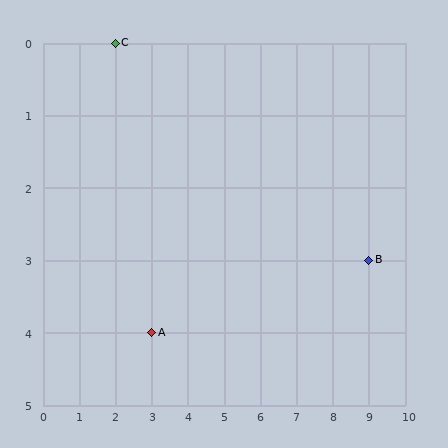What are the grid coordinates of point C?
Point C is at grid coordinates (2, 0).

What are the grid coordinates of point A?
Point A is at grid coordinates (3, 4).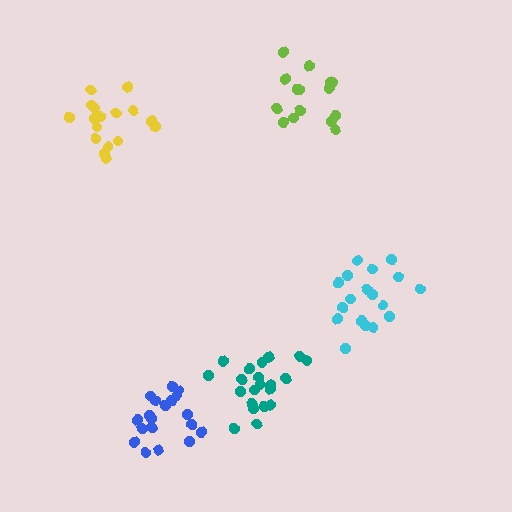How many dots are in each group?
Group 1: 21 dots, Group 2: 18 dots, Group 3: 17 dots, Group 4: 19 dots, Group 5: 15 dots (90 total).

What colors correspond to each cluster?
The clusters are colored: teal, cyan, yellow, blue, lime.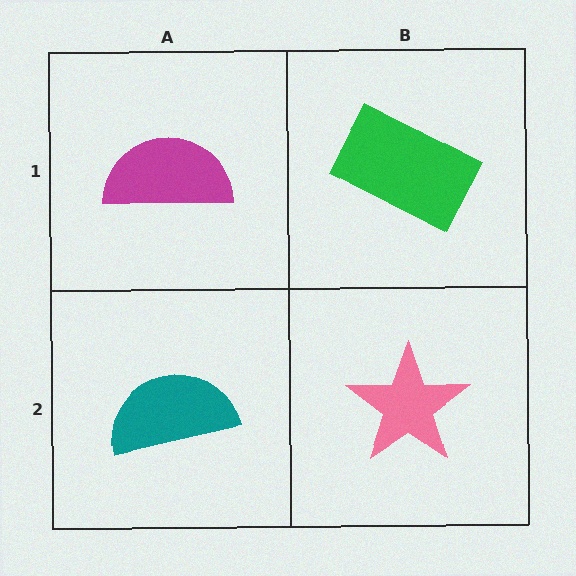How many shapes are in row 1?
2 shapes.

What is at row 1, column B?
A green rectangle.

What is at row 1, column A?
A magenta semicircle.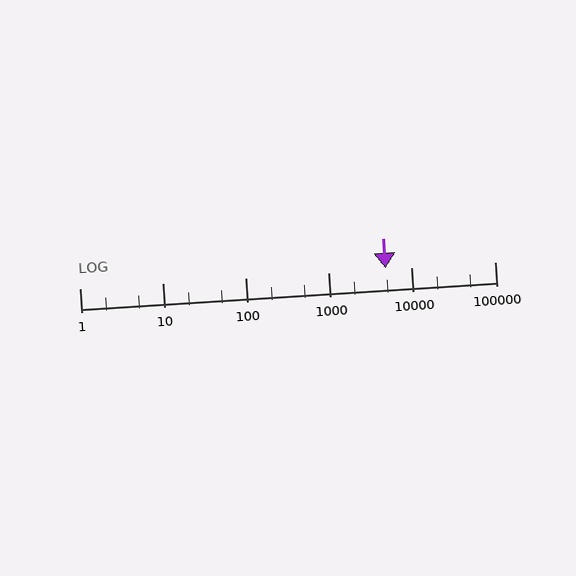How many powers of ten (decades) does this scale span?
The scale spans 5 decades, from 1 to 100000.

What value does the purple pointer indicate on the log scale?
The pointer indicates approximately 4800.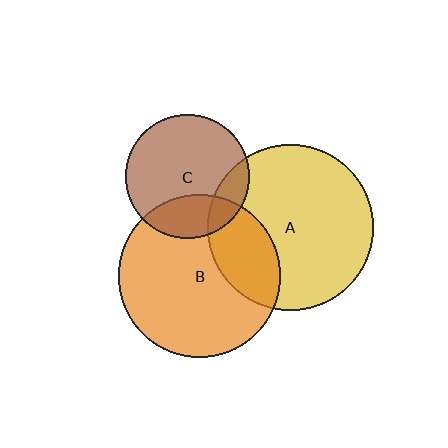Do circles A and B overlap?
Yes.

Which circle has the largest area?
Circle A (yellow).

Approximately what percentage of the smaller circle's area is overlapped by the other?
Approximately 25%.